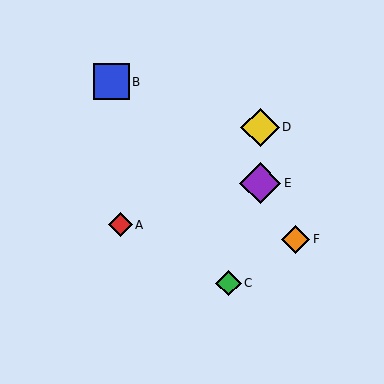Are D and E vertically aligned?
Yes, both are at x≈260.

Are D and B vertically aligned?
No, D is at x≈260 and B is at x≈111.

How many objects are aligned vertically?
2 objects (D, E) are aligned vertically.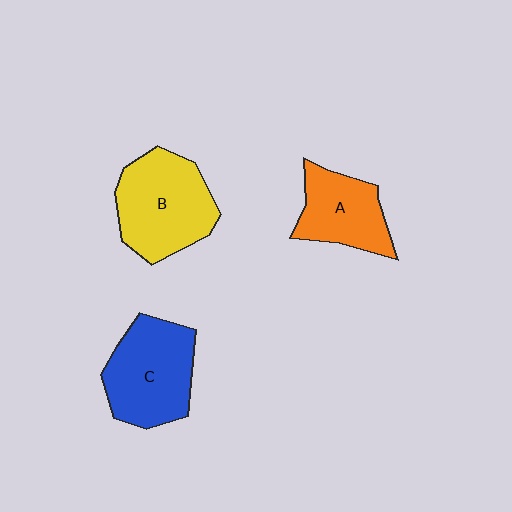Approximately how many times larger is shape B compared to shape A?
Approximately 1.4 times.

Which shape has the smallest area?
Shape A (orange).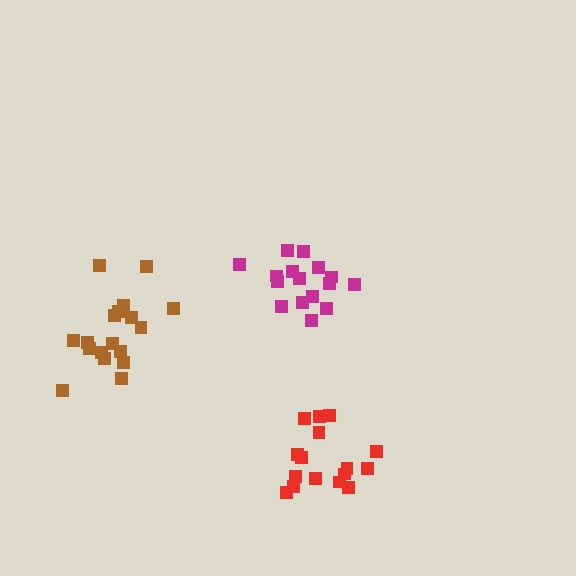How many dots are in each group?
Group 1: 16 dots, Group 2: 16 dots, Group 3: 18 dots (50 total).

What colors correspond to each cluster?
The clusters are colored: magenta, red, brown.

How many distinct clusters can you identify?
There are 3 distinct clusters.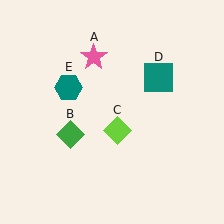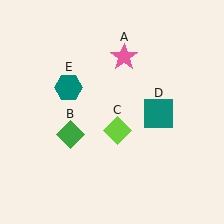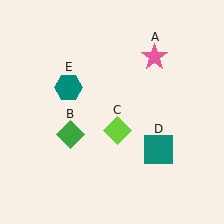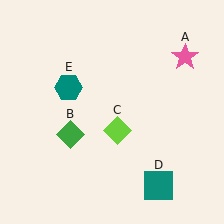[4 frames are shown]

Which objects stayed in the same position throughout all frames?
Green diamond (object B) and lime diamond (object C) and teal hexagon (object E) remained stationary.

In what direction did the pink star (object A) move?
The pink star (object A) moved right.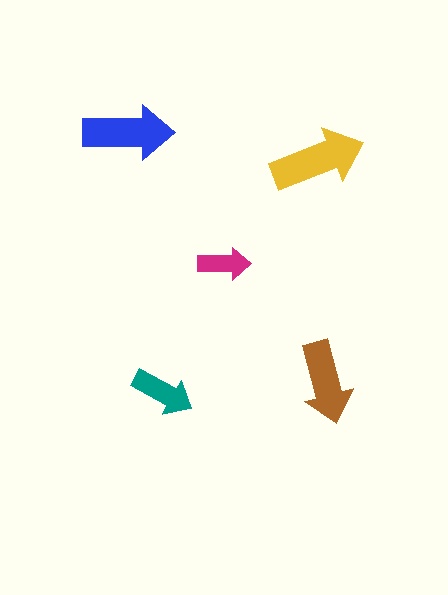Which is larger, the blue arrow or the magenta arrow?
The blue one.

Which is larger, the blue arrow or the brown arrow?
The blue one.